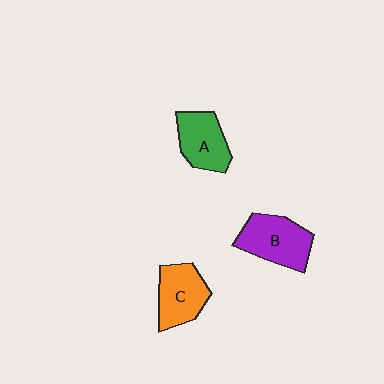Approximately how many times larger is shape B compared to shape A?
Approximately 1.2 times.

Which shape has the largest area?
Shape B (purple).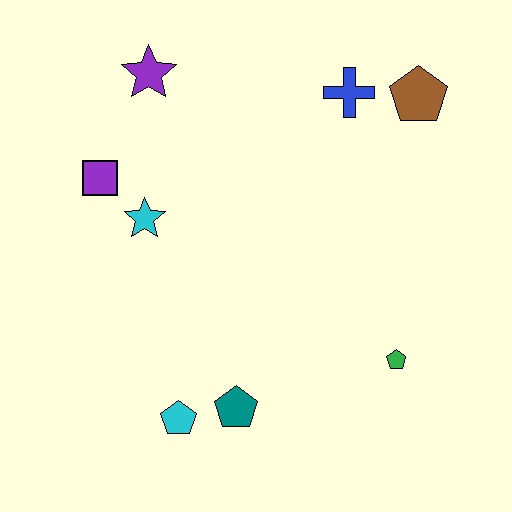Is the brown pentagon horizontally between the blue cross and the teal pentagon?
No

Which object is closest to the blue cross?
The brown pentagon is closest to the blue cross.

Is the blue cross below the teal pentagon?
No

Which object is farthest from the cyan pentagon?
The brown pentagon is farthest from the cyan pentagon.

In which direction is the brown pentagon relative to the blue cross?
The brown pentagon is to the right of the blue cross.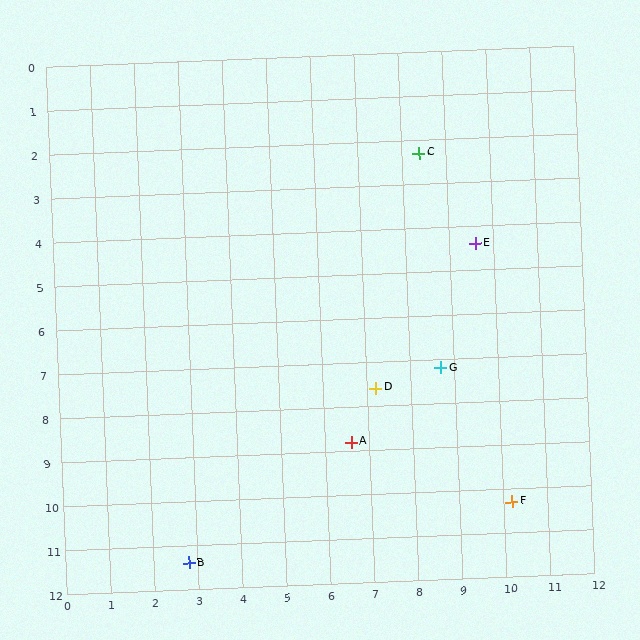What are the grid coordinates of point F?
Point F is at approximately (10.2, 10.3).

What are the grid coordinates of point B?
Point B is at approximately (2.8, 11.4).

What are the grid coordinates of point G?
Point G is at approximately (8.7, 7.2).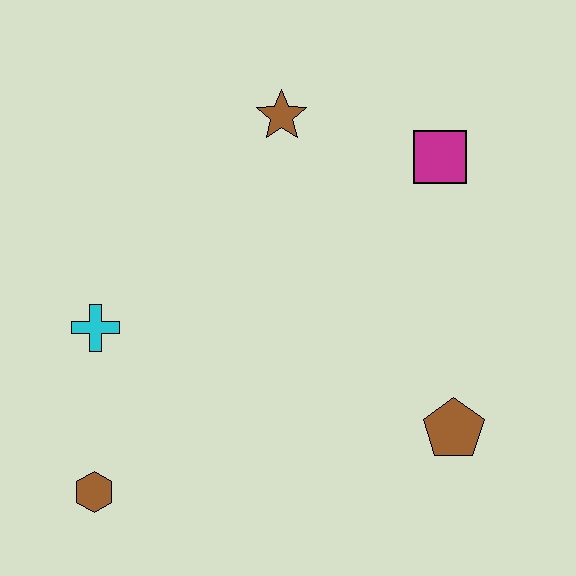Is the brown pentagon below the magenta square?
Yes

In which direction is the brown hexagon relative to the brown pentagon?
The brown hexagon is to the left of the brown pentagon.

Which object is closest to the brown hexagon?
The cyan cross is closest to the brown hexagon.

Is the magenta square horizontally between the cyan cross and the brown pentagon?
Yes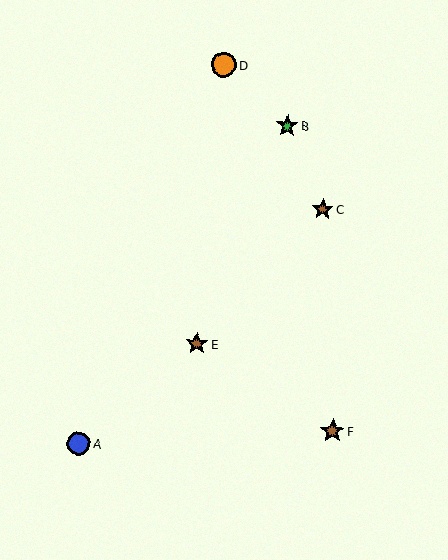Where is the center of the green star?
The center of the green star is at (287, 126).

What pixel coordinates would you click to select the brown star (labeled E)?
Click at (197, 343) to select the brown star E.